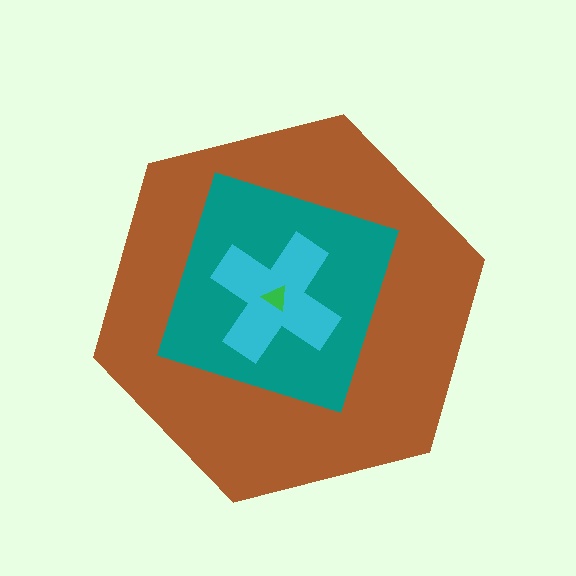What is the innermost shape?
The green triangle.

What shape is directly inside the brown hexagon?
The teal diamond.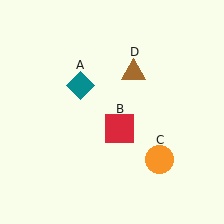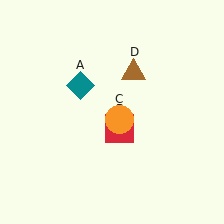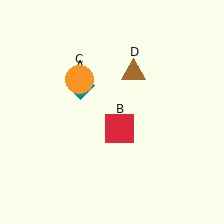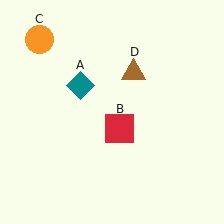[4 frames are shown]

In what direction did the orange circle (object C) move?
The orange circle (object C) moved up and to the left.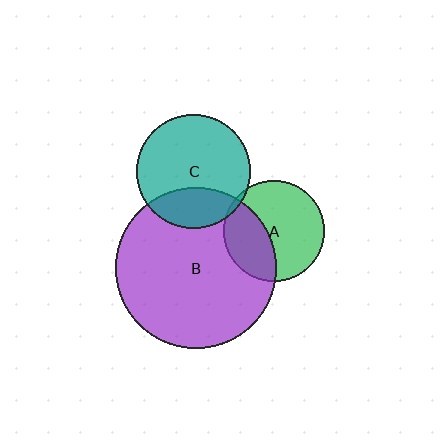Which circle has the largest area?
Circle B (purple).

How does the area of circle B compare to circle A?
Approximately 2.5 times.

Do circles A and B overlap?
Yes.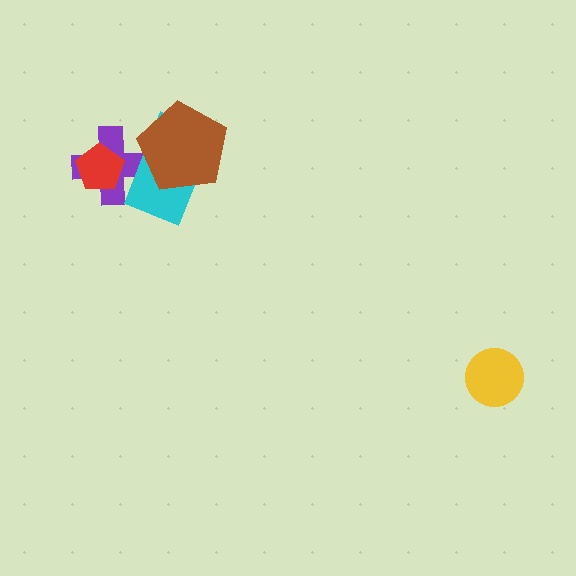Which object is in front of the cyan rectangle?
The brown pentagon is in front of the cyan rectangle.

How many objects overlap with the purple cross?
3 objects overlap with the purple cross.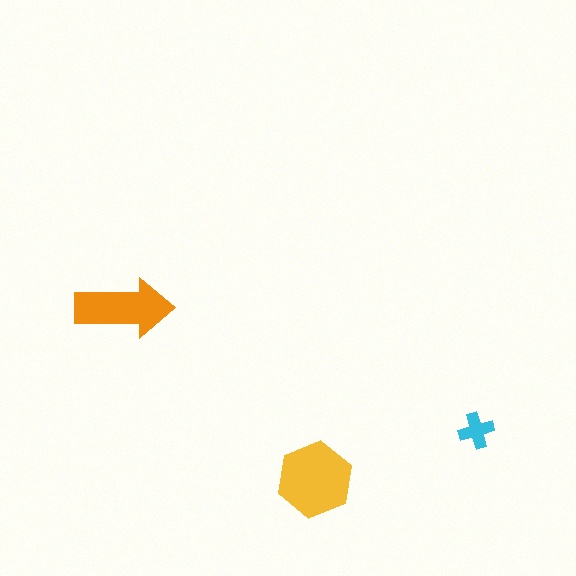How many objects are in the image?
There are 3 objects in the image.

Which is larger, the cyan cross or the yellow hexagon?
The yellow hexagon.